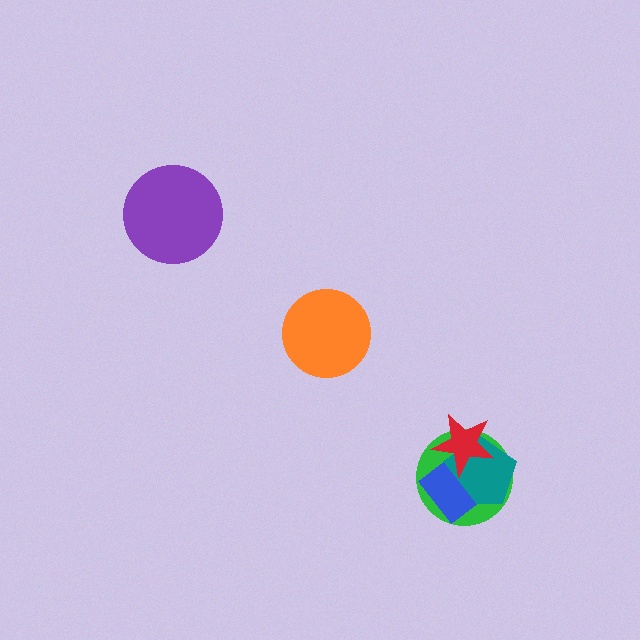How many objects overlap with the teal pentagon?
3 objects overlap with the teal pentagon.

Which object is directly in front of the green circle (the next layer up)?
The teal pentagon is directly in front of the green circle.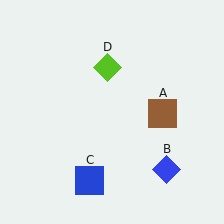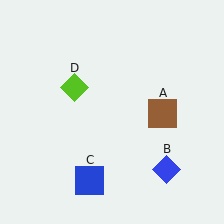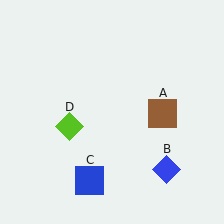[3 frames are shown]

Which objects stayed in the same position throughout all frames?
Brown square (object A) and blue diamond (object B) and blue square (object C) remained stationary.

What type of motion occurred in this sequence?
The lime diamond (object D) rotated counterclockwise around the center of the scene.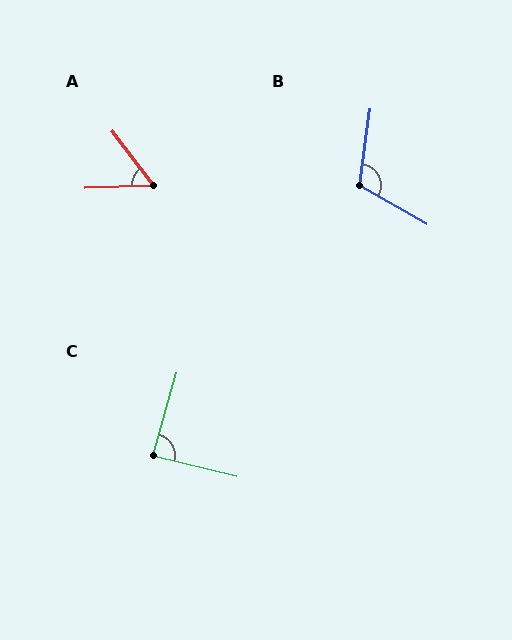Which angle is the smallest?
A, at approximately 54 degrees.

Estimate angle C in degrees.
Approximately 88 degrees.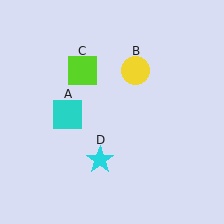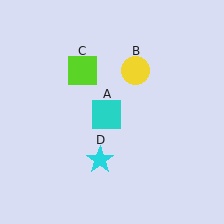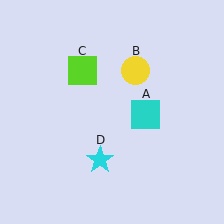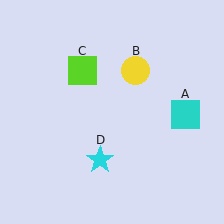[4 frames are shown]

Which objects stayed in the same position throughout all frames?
Yellow circle (object B) and lime square (object C) and cyan star (object D) remained stationary.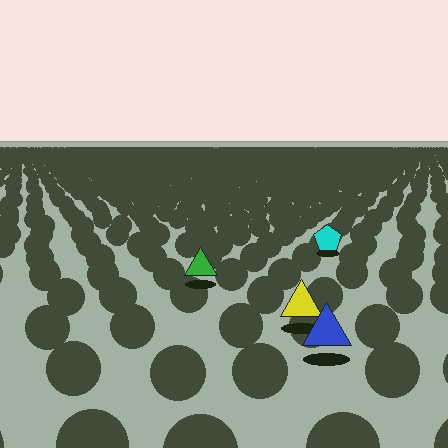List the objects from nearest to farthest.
From nearest to farthest: the blue triangle, the yellow triangle, the green triangle, the cyan pentagon.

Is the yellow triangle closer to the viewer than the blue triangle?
No. The blue triangle is closer — you can tell from the texture gradient: the ground texture is coarser near it.